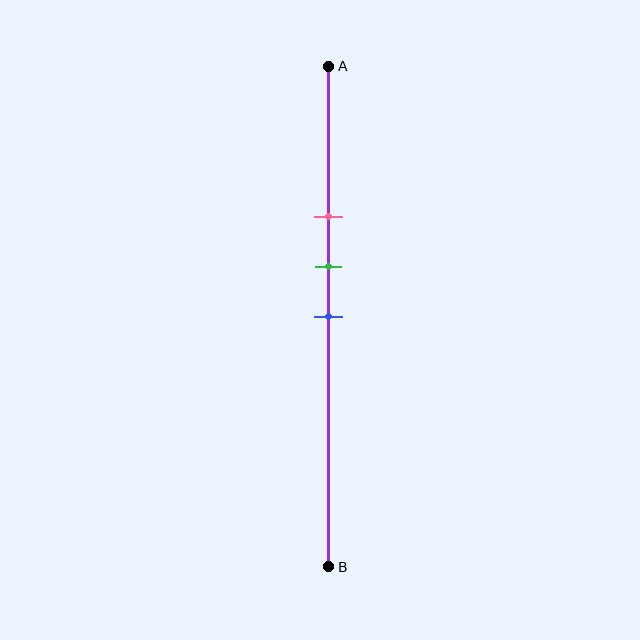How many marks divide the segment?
There are 3 marks dividing the segment.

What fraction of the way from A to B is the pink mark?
The pink mark is approximately 30% (0.3) of the way from A to B.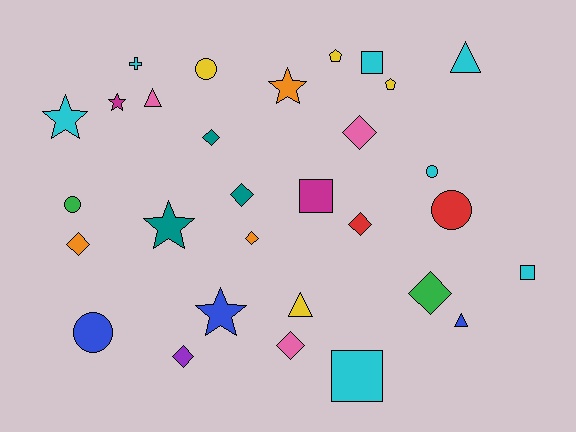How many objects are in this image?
There are 30 objects.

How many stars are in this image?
There are 5 stars.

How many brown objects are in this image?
There are no brown objects.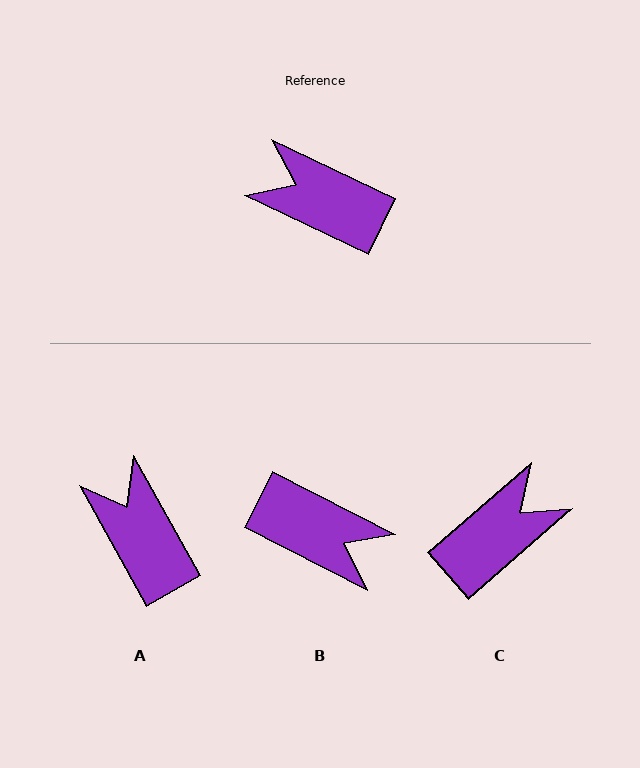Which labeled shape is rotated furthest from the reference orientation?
B, about 179 degrees away.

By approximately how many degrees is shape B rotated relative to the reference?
Approximately 179 degrees counter-clockwise.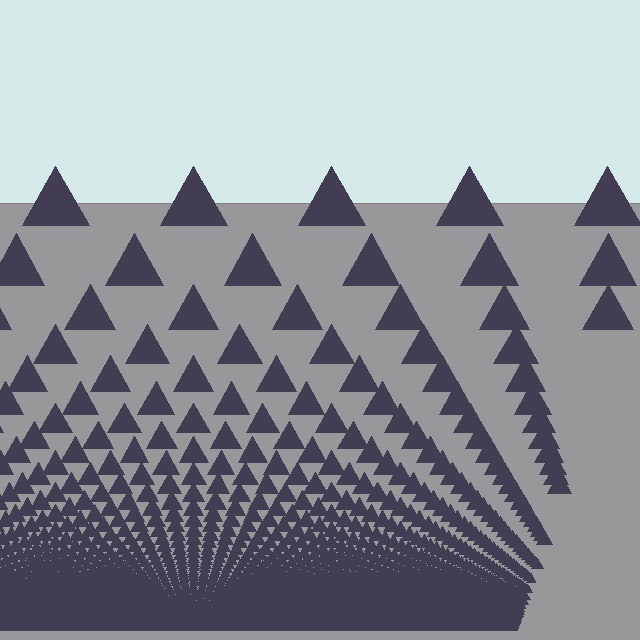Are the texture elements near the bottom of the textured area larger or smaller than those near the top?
Smaller. The gradient is inverted — elements near the bottom are smaller and denser.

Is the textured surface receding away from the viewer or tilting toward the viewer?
The surface appears to tilt toward the viewer. Texture elements get larger and sparser toward the top.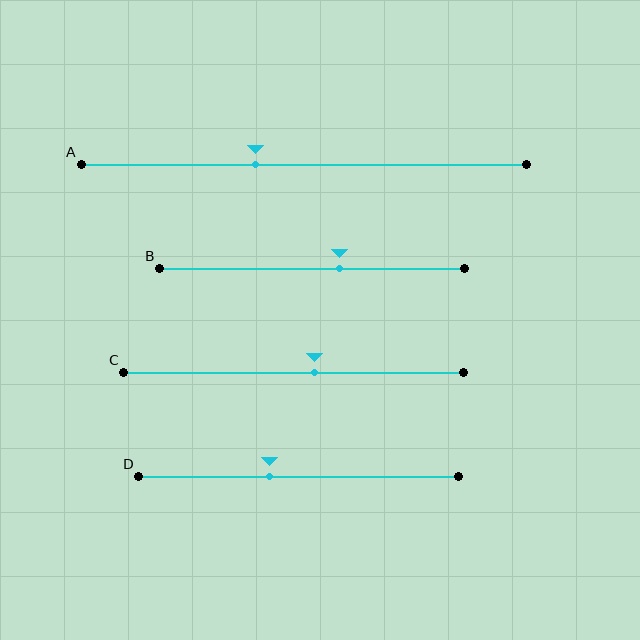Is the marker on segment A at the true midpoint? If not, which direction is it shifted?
No, the marker on segment A is shifted to the left by about 11% of the segment length.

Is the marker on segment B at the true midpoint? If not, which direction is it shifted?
No, the marker on segment B is shifted to the right by about 9% of the segment length.